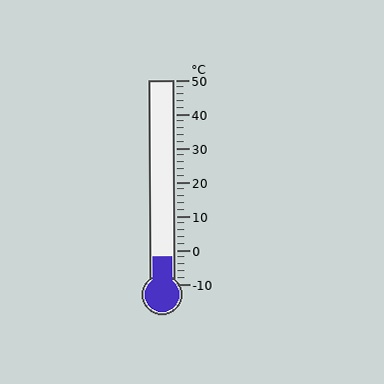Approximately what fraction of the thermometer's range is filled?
The thermometer is filled to approximately 15% of its range.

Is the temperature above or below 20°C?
The temperature is below 20°C.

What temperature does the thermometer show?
The thermometer shows approximately -2°C.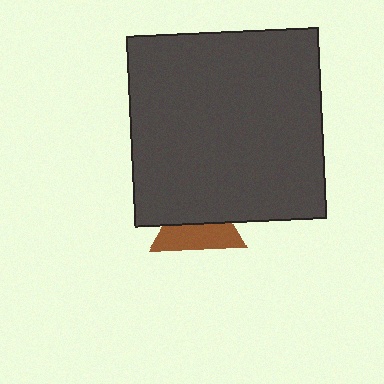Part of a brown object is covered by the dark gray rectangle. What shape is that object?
It is a triangle.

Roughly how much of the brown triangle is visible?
About half of it is visible (roughly 48%).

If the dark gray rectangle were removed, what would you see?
You would see the complete brown triangle.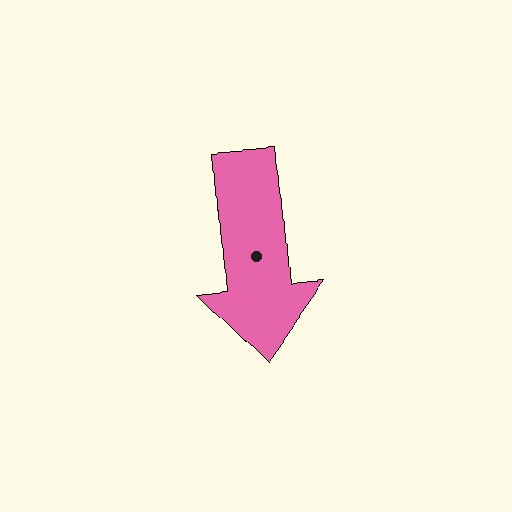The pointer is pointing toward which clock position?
Roughly 6 o'clock.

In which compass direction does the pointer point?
South.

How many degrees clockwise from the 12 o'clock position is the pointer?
Approximately 175 degrees.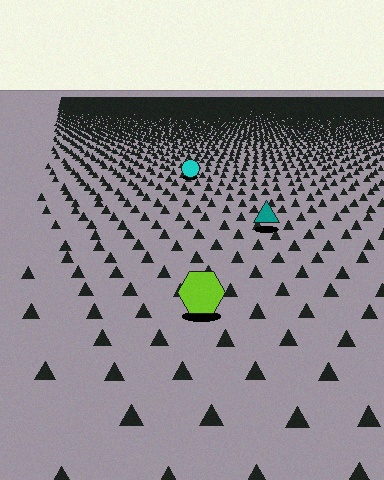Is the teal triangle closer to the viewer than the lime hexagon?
No. The lime hexagon is closer — you can tell from the texture gradient: the ground texture is coarser near it.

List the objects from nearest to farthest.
From nearest to farthest: the lime hexagon, the teal triangle, the cyan circle.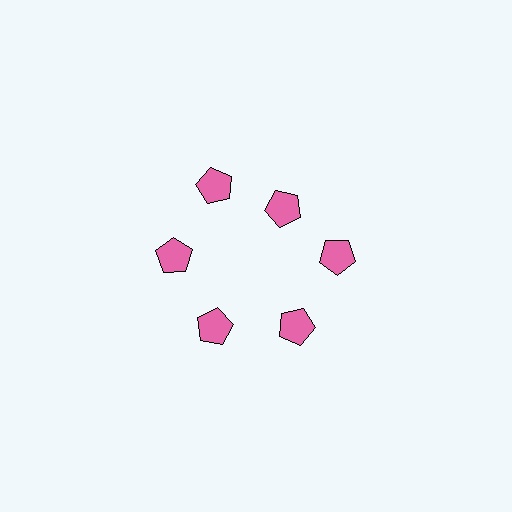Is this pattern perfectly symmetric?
No. The 6 pink pentagons are arranged in a ring, but one element near the 1 o'clock position is pulled inward toward the center, breaking the 6-fold rotational symmetry.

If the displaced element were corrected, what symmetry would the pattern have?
It would have 6-fold rotational symmetry — the pattern would map onto itself every 60 degrees.